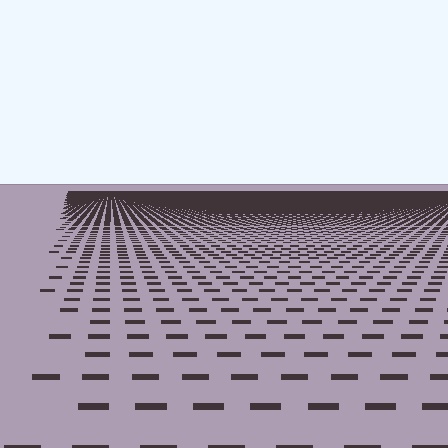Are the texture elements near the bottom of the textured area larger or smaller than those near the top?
Larger. Near the bottom, elements are closer to the viewer and appear at a bigger on-screen size.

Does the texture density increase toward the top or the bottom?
Density increases toward the top.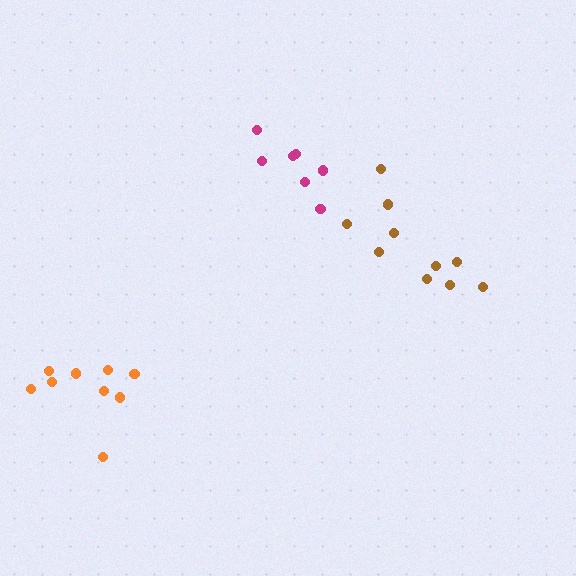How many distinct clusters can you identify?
There are 3 distinct clusters.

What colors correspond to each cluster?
The clusters are colored: orange, magenta, brown.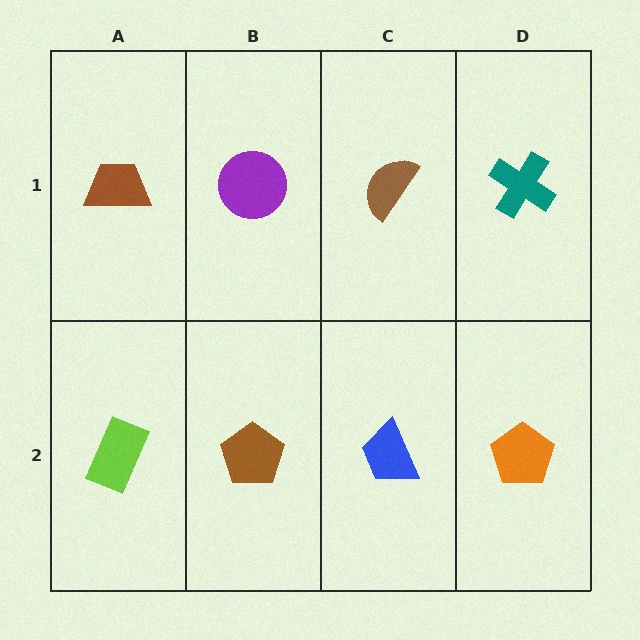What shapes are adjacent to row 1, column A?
A lime rectangle (row 2, column A), a purple circle (row 1, column B).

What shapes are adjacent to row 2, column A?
A brown trapezoid (row 1, column A), a brown pentagon (row 2, column B).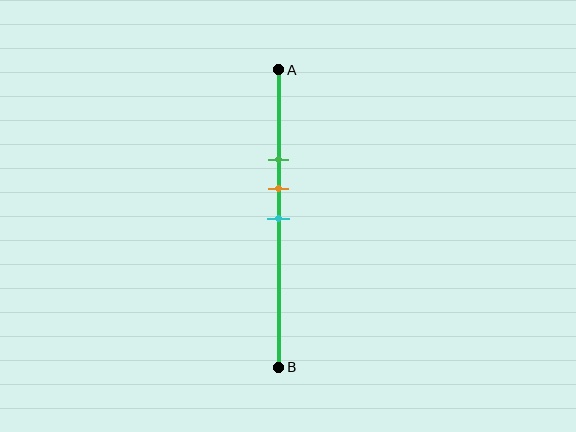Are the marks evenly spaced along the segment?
Yes, the marks are approximately evenly spaced.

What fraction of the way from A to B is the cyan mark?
The cyan mark is approximately 50% (0.5) of the way from A to B.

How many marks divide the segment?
There are 3 marks dividing the segment.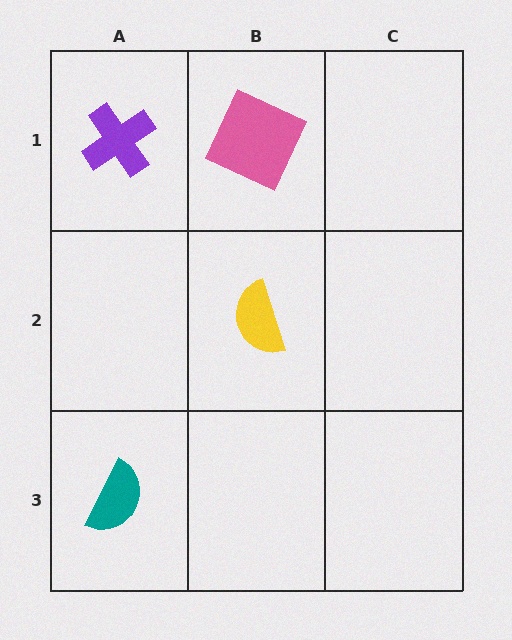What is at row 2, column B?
A yellow semicircle.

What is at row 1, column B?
A pink square.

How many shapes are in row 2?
1 shape.